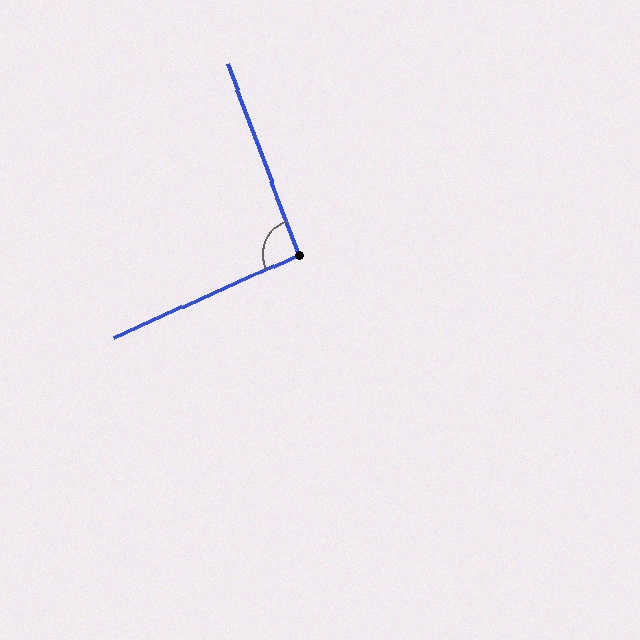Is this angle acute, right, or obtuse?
It is approximately a right angle.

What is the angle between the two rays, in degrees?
Approximately 94 degrees.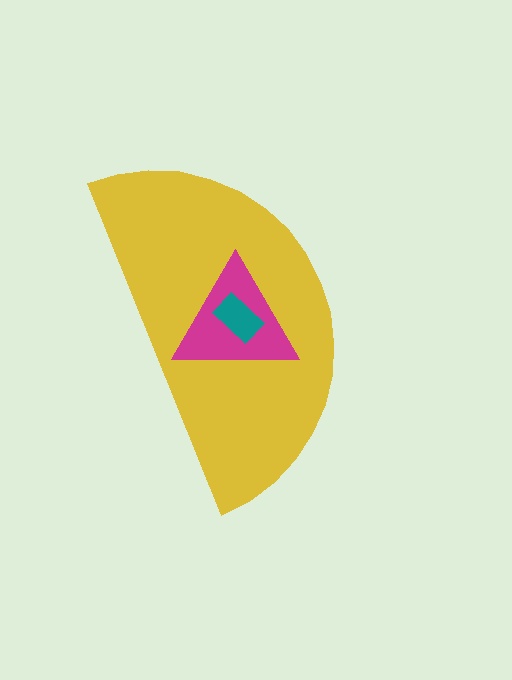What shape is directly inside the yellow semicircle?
The magenta triangle.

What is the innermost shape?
The teal rectangle.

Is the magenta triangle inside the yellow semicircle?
Yes.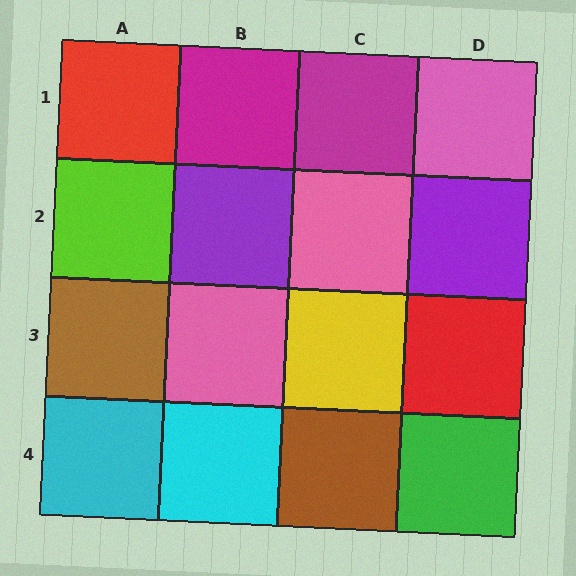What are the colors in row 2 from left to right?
Lime, purple, pink, purple.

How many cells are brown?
2 cells are brown.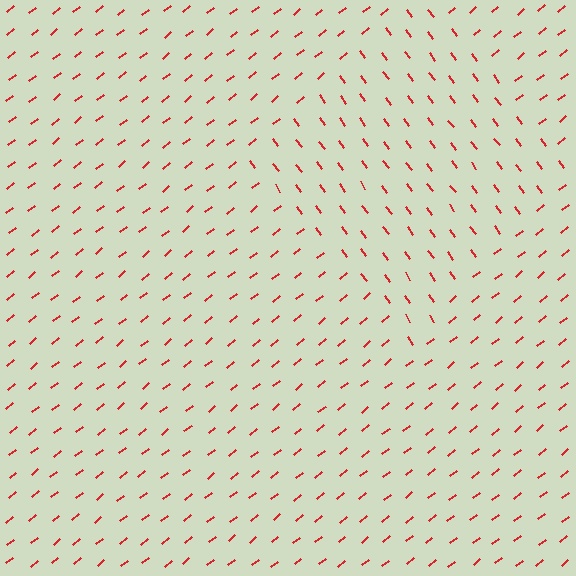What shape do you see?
I see a diamond.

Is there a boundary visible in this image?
Yes, there is a texture boundary formed by a change in line orientation.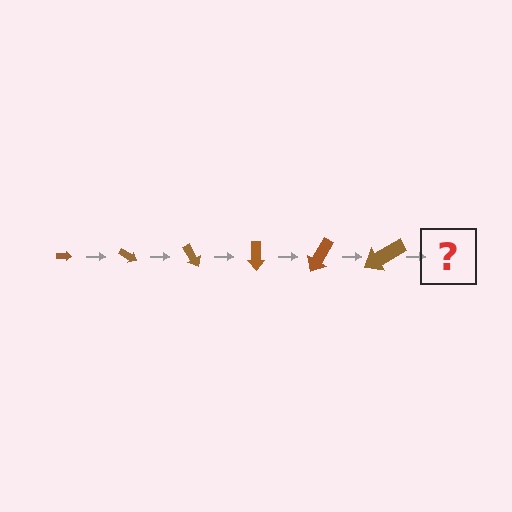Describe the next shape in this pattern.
It should be an arrow, larger than the previous one and rotated 180 degrees from the start.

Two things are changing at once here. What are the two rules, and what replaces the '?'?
The two rules are that the arrow grows larger each step and it rotates 30 degrees each step. The '?' should be an arrow, larger than the previous one and rotated 180 degrees from the start.